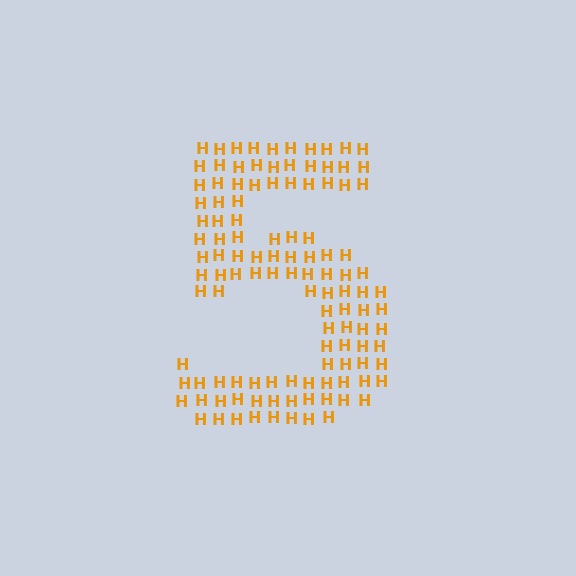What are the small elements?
The small elements are letter H's.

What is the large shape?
The large shape is the digit 5.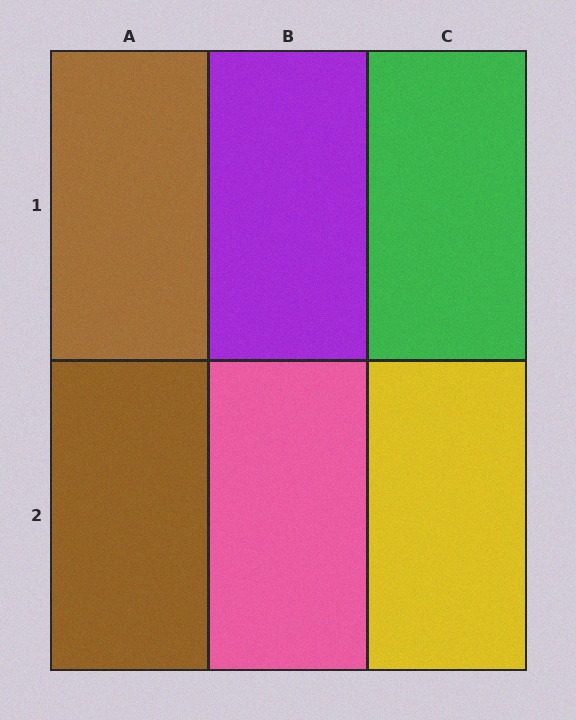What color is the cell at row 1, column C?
Green.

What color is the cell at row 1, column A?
Brown.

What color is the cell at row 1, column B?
Purple.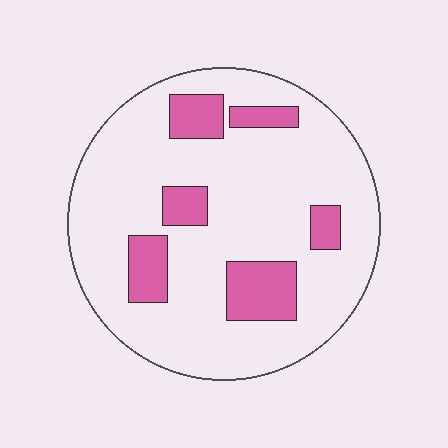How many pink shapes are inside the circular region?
6.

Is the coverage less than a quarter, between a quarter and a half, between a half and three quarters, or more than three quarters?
Less than a quarter.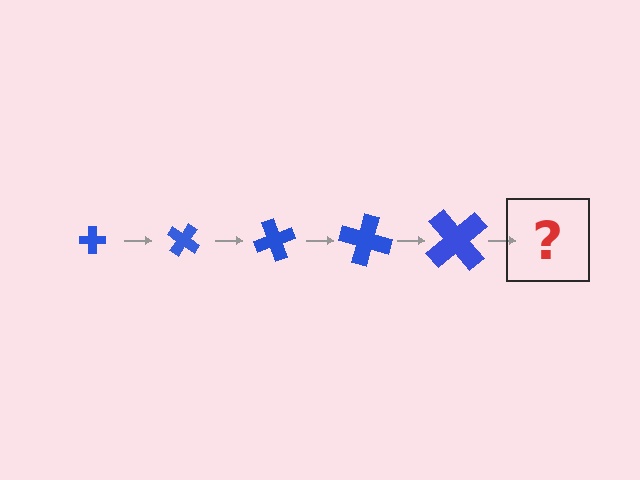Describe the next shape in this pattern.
It should be a cross, larger than the previous one and rotated 175 degrees from the start.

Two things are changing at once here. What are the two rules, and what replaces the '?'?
The two rules are that the cross grows larger each step and it rotates 35 degrees each step. The '?' should be a cross, larger than the previous one and rotated 175 degrees from the start.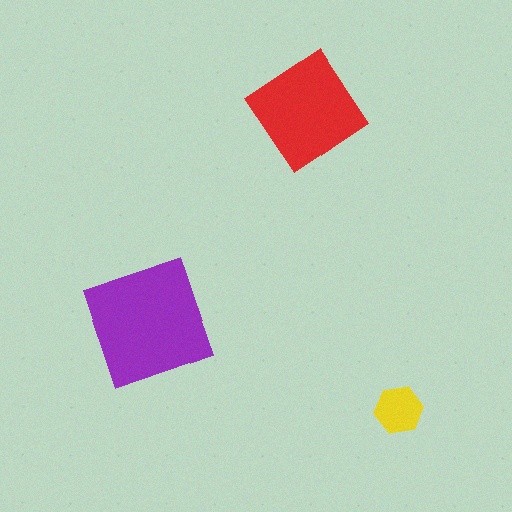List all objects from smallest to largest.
The yellow hexagon, the red diamond, the purple square.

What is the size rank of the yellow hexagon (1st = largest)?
3rd.